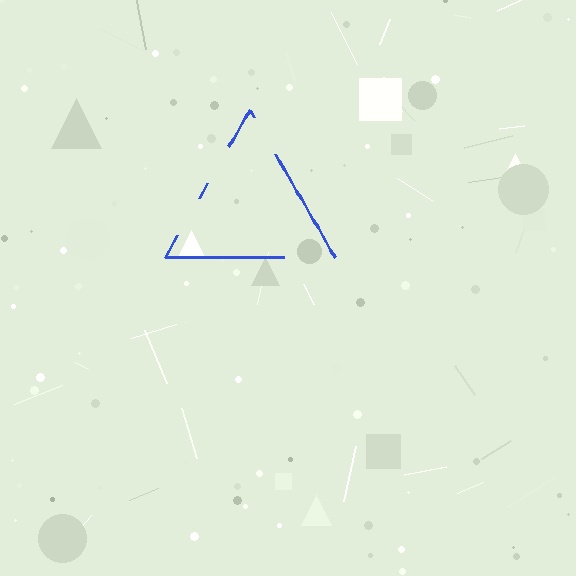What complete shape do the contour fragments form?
The contour fragments form a triangle.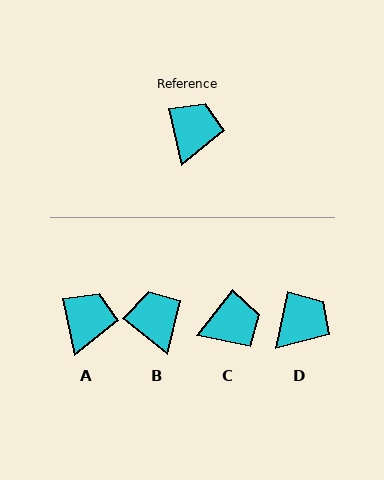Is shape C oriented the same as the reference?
No, it is off by about 50 degrees.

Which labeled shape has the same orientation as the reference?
A.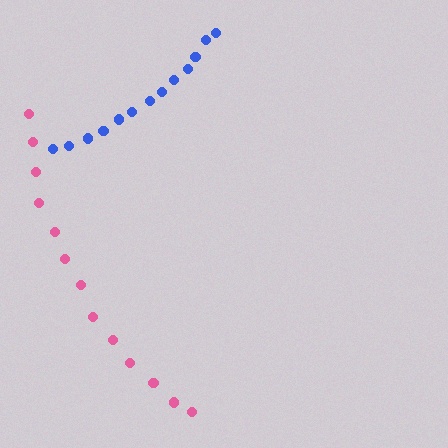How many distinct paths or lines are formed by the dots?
There are 2 distinct paths.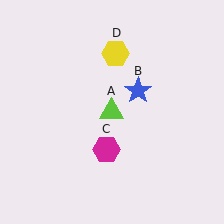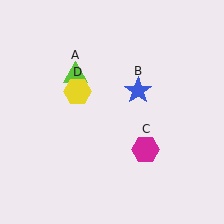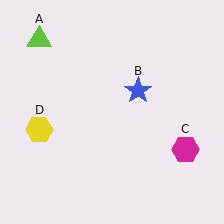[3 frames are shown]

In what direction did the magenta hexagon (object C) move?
The magenta hexagon (object C) moved right.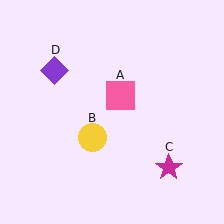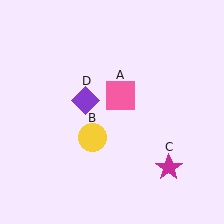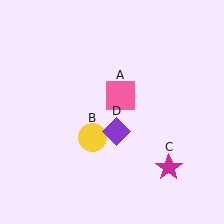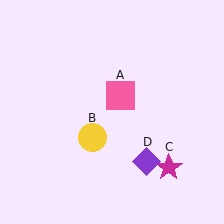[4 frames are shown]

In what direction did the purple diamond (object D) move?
The purple diamond (object D) moved down and to the right.